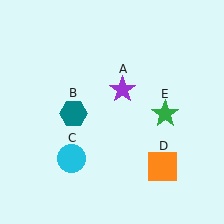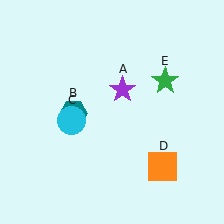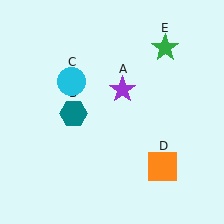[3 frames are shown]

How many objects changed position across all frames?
2 objects changed position: cyan circle (object C), green star (object E).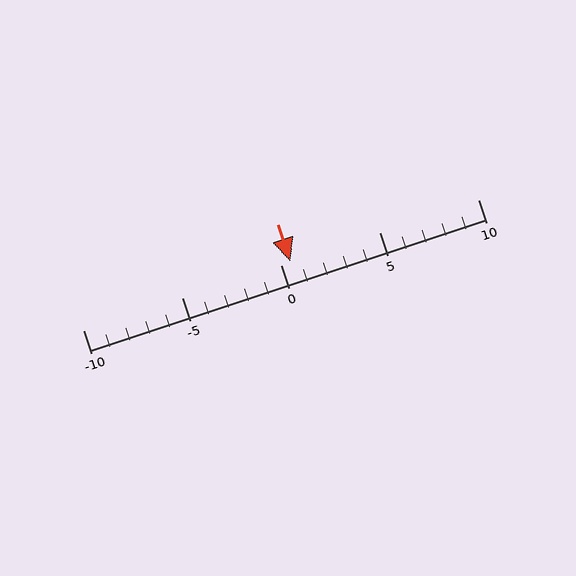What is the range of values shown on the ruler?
The ruler shows values from -10 to 10.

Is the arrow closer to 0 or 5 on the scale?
The arrow is closer to 0.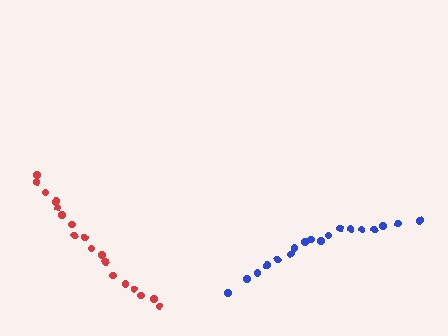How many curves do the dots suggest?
There are 2 distinct paths.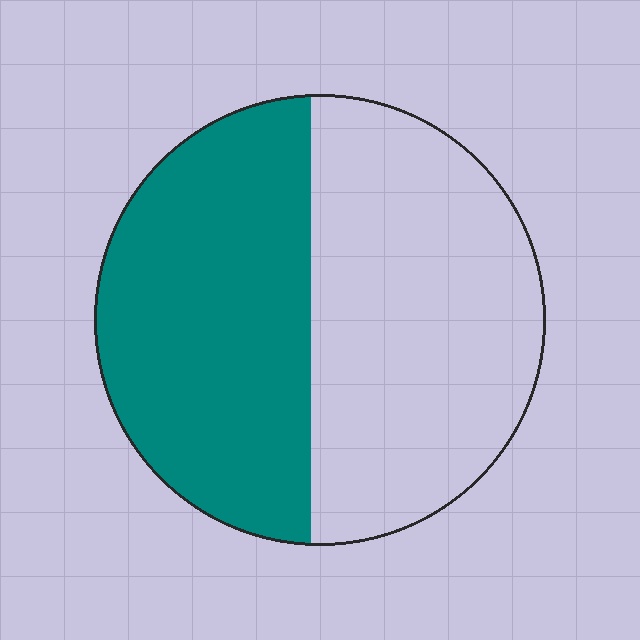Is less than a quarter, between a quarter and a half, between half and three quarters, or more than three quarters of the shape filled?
Between a quarter and a half.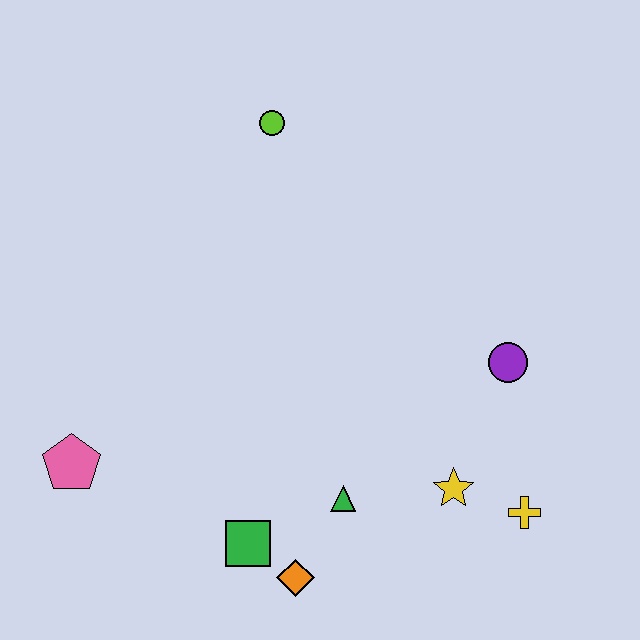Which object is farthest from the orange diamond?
The lime circle is farthest from the orange diamond.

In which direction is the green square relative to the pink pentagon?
The green square is to the right of the pink pentagon.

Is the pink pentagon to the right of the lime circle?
No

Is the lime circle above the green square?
Yes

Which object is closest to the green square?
The orange diamond is closest to the green square.